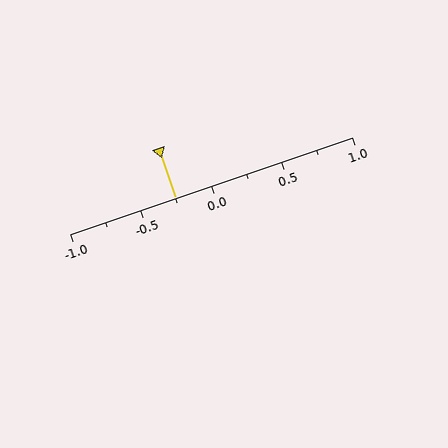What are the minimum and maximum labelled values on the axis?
The axis runs from -1.0 to 1.0.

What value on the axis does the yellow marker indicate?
The marker indicates approximately -0.25.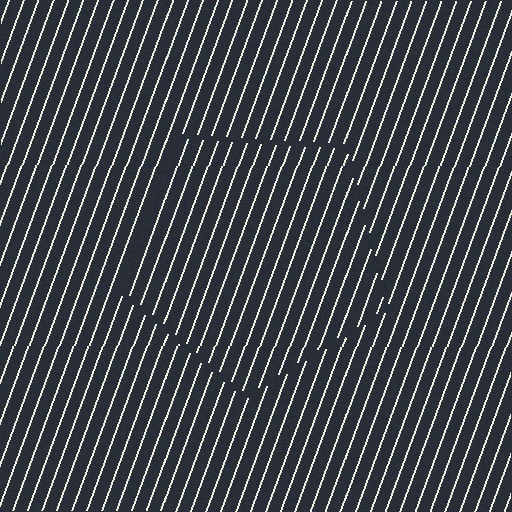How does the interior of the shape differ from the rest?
The interior of the shape contains the same grating, shifted by half a period — the contour is defined by the phase discontinuity where line-ends from the inner and outer gratings abut.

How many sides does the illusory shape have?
5 sides — the line-ends trace a pentagon.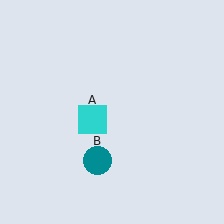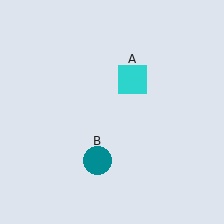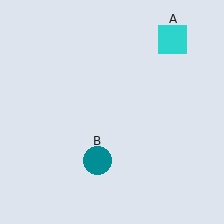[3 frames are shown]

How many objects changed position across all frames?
1 object changed position: cyan square (object A).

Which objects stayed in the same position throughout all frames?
Teal circle (object B) remained stationary.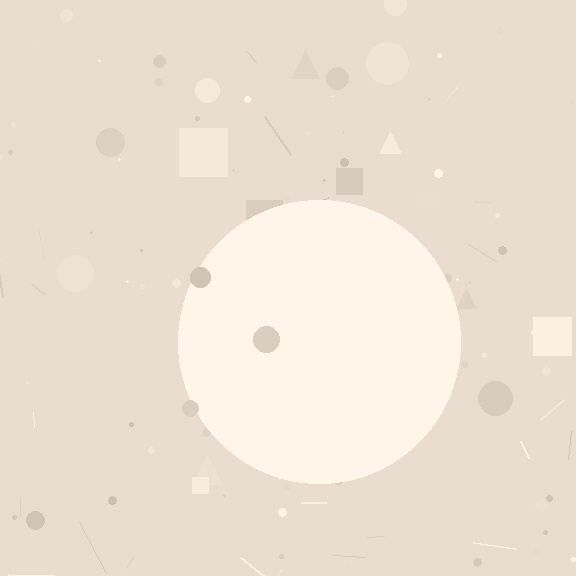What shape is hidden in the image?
A circle is hidden in the image.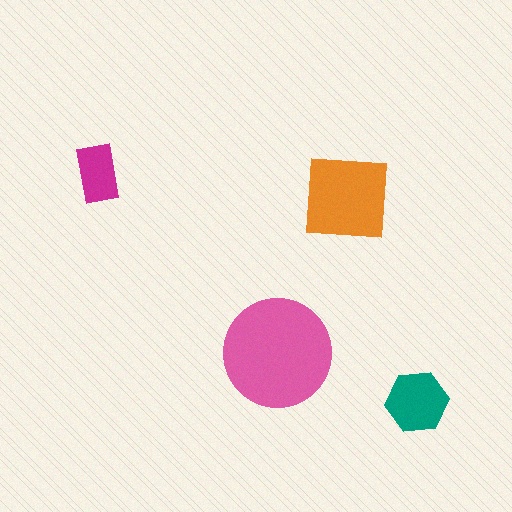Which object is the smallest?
The magenta rectangle.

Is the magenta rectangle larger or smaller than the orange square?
Smaller.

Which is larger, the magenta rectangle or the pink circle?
The pink circle.